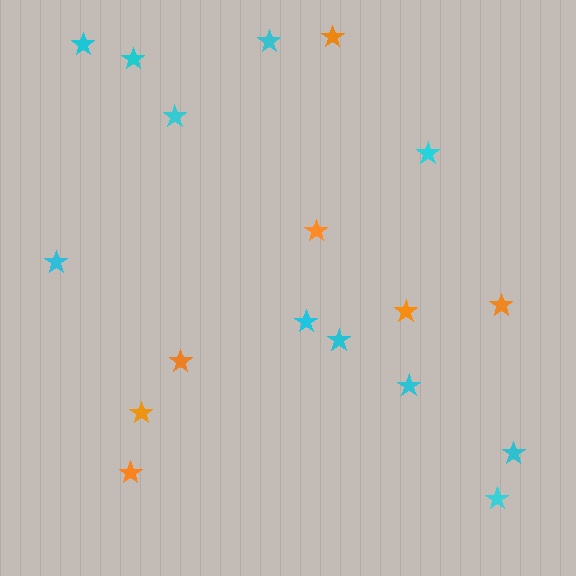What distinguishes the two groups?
There are 2 groups: one group of orange stars (7) and one group of cyan stars (11).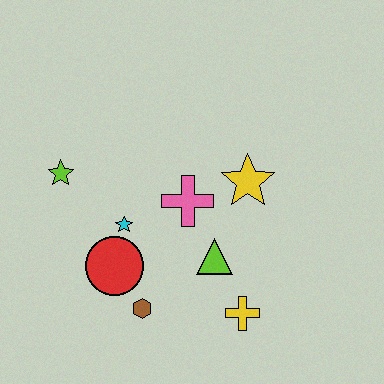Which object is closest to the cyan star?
The red circle is closest to the cyan star.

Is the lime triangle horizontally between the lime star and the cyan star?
No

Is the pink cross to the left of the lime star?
No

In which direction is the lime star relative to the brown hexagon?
The lime star is above the brown hexagon.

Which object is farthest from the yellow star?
The lime star is farthest from the yellow star.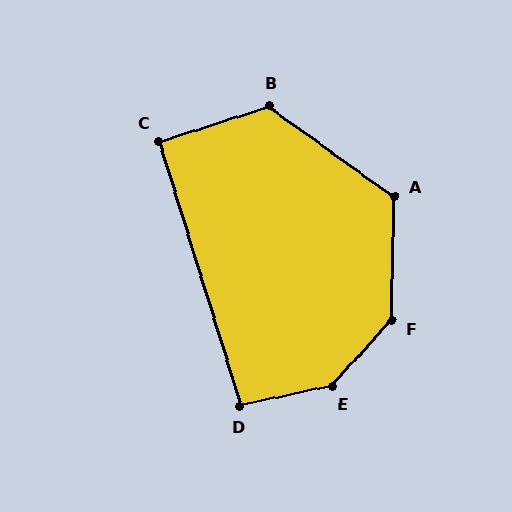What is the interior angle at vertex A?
Approximately 125 degrees (obtuse).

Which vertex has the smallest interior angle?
C, at approximately 91 degrees.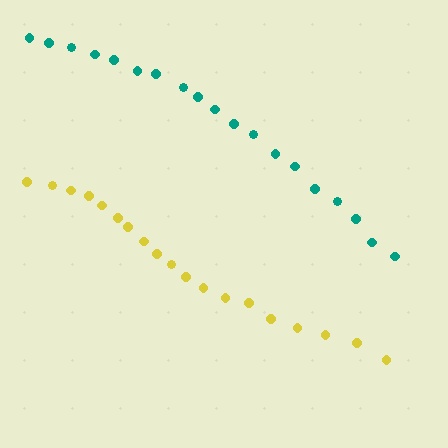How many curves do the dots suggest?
There are 2 distinct paths.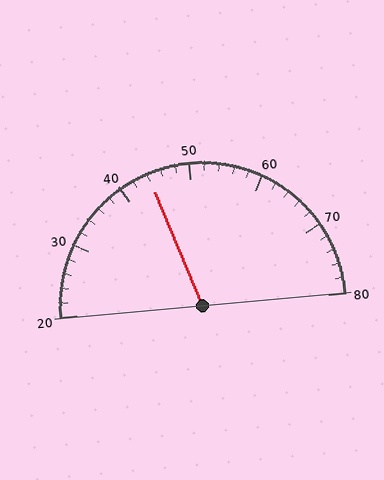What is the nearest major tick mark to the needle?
The nearest major tick mark is 40.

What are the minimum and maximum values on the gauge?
The gauge ranges from 20 to 80.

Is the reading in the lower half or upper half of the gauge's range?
The reading is in the lower half of the range (20 to 80).